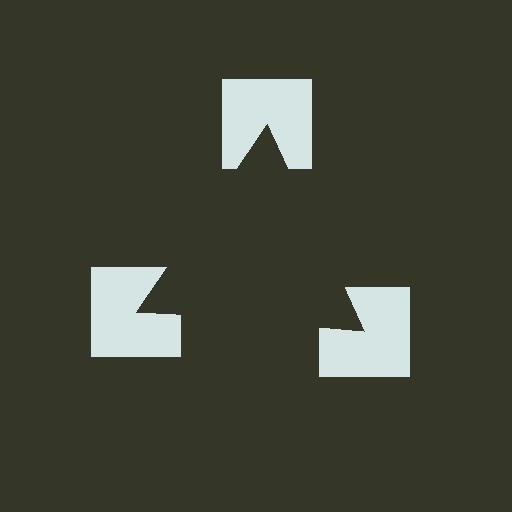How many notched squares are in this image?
There are 3 — one at each vertex of the illusory triangle.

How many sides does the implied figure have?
3 sides.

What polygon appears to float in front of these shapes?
An illusory triangle — its edges are inferred from the aligned wedge cuts in the notched squares, not physically drawn.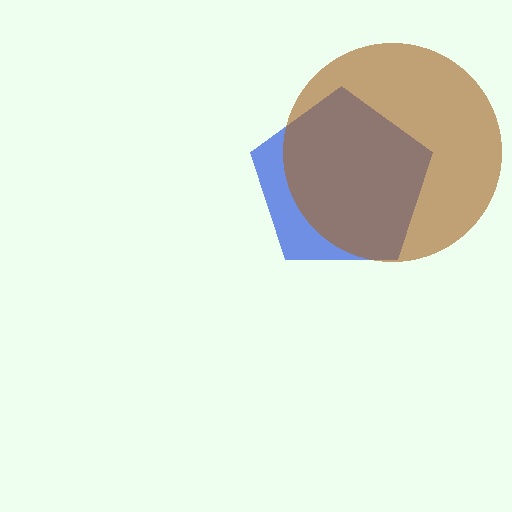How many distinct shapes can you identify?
There are 2 distinct shapes: a blue pentagon, a brown circle.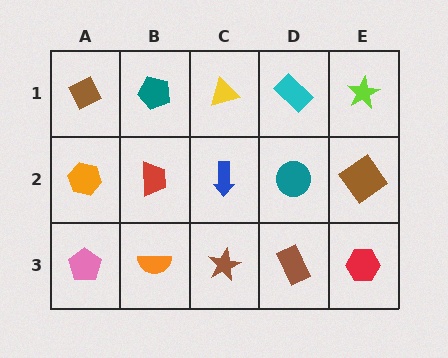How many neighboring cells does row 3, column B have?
3.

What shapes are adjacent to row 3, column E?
A brown diamond (row 2, column E), a brown rectangle (row 3, column D).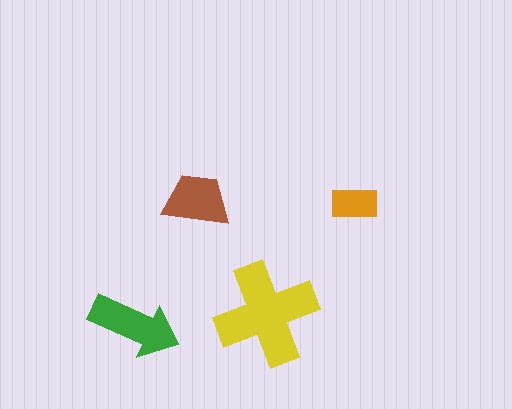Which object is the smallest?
The orange rectangle.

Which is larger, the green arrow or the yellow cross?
The yellow cross.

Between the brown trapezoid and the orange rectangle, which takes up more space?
The brown trapezoid.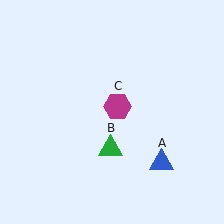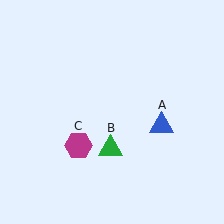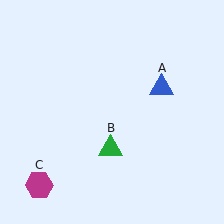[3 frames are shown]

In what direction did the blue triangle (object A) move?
The blue triangle (object A) moved up.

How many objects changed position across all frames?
2 objects changed position: blue triangle (object A), magenta hexagon (object C).